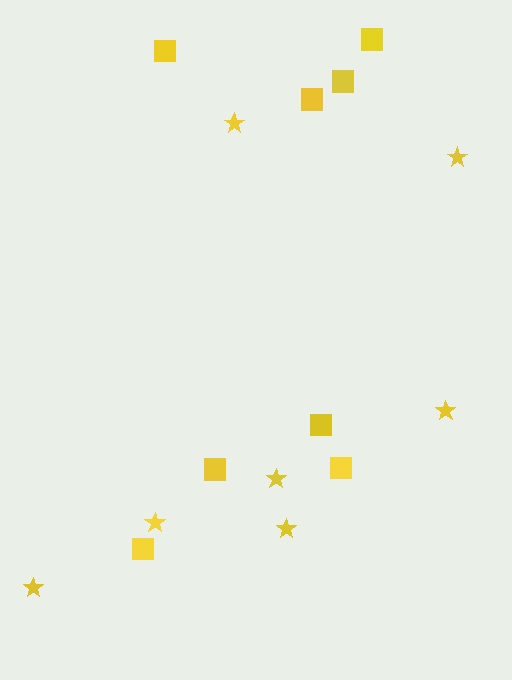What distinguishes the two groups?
There are 2 groups: one group of stars (7) and one group of squares (8).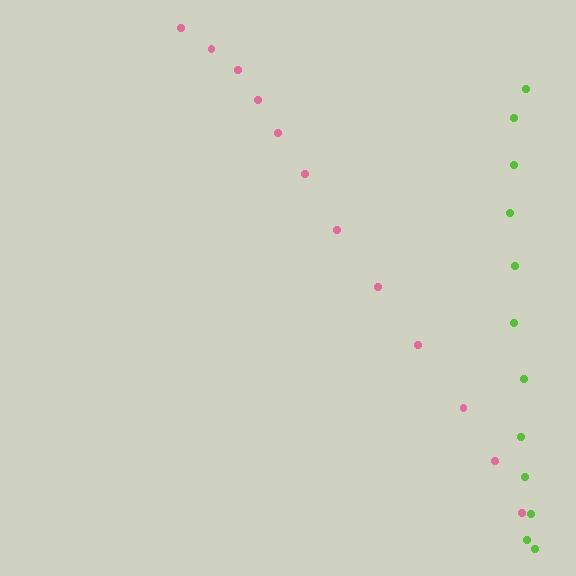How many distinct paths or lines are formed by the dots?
There are 2 distinct paths.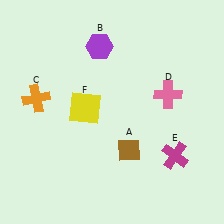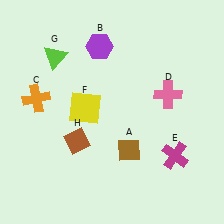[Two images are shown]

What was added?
A lime triangle (G), a brown diamond (H) were added in Image 2.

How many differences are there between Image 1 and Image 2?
There are 2 differences between the two images.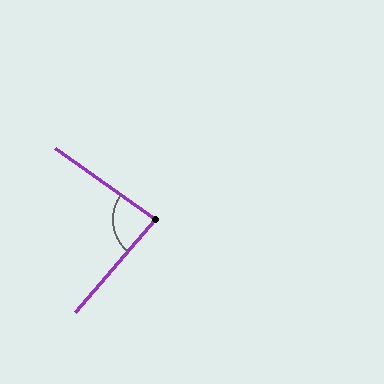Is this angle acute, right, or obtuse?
It is acute.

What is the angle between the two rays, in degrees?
Approximately 85 degrees.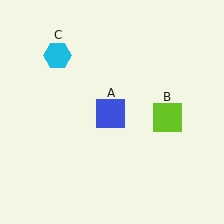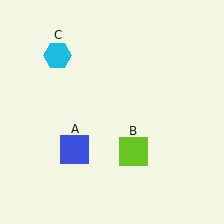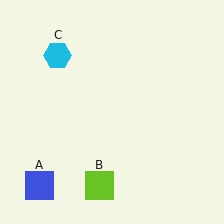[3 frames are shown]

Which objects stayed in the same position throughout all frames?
Cyan hexagon (object C) remained stationary.